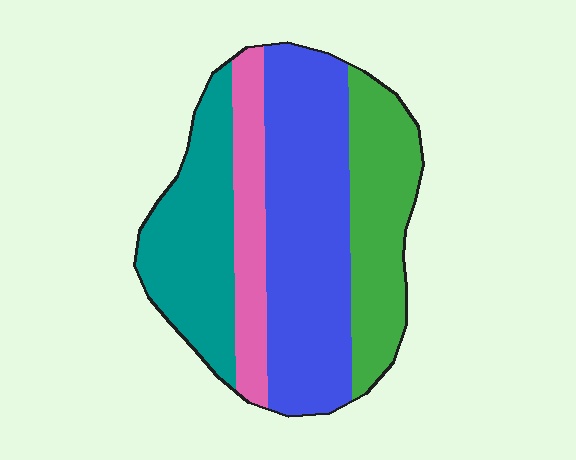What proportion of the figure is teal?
Teal covers around 25% of the figure.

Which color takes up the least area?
Pink, at roughly 15%.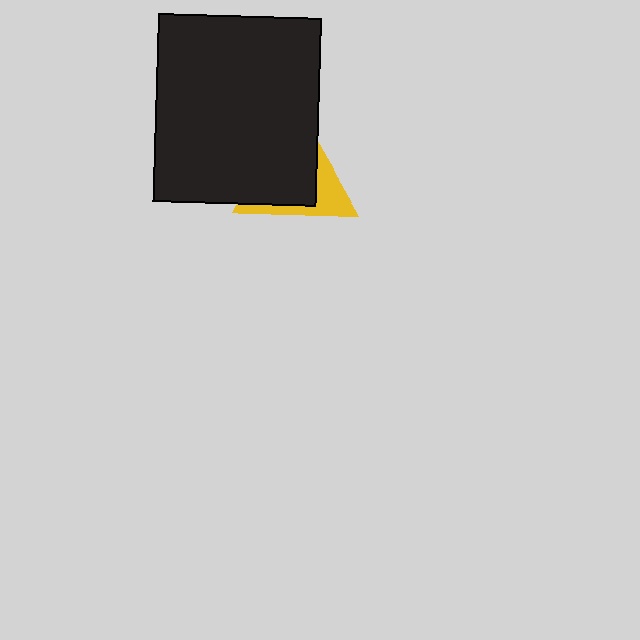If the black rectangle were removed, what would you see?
You would see the complete yellow triangle.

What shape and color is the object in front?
The object in front is a black rectangle.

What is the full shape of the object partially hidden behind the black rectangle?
The partially hidden object is a yellow triangle.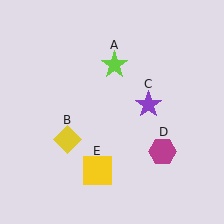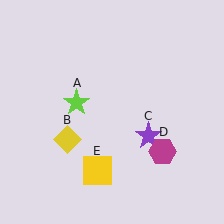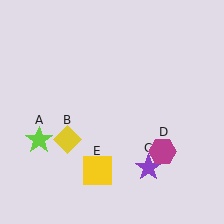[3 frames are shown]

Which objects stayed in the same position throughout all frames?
Yellow diamond (object B) and magenta hexagon (object D) and yellow square (object E) remained stationary.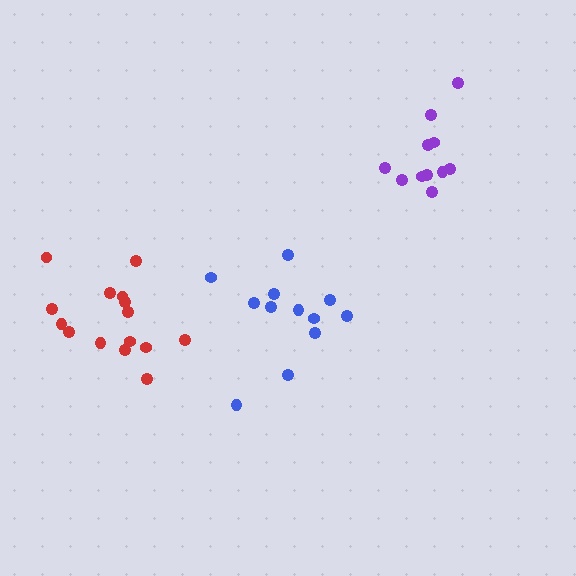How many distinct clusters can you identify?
There are 3 distinct clusters.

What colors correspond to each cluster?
The clusters are colored: purple, blue, red.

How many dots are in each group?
Group 1: 11 dots, Group 2: 12 dots, Group 3: 15 dots (38 total).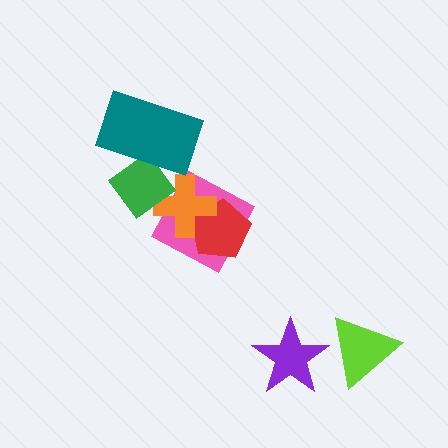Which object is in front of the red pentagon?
The orange cross is in front of the red pentagon.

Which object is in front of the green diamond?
The teal rectangle is in front of the green diamond.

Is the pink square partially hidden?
Yes, it is partially covered by another shape.